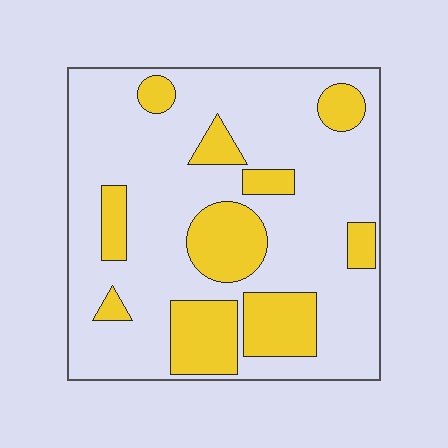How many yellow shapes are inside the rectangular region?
10.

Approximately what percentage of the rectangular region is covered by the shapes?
Approximately 25%.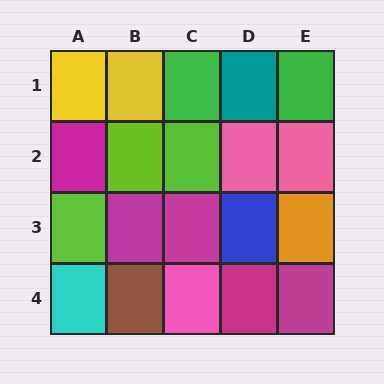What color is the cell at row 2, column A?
Magenta.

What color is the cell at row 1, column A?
Yellow.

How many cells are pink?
3 cells are pink.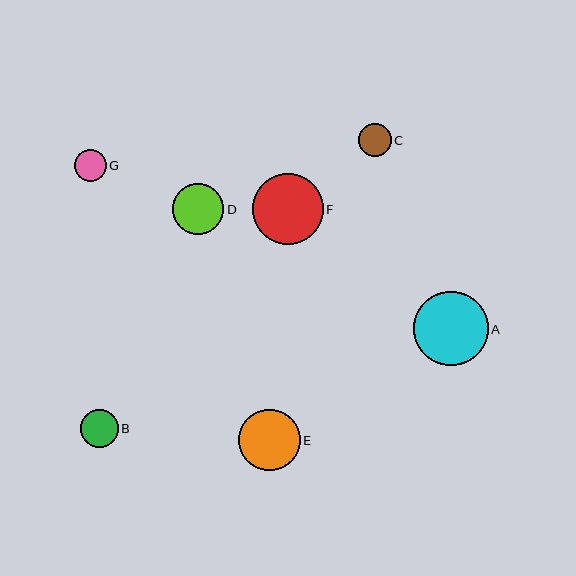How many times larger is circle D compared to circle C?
Circle D is approximately 1.5 times the size of circle C.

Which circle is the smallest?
Circle G is the smallest with a size of approximately 32 pixels.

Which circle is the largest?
Circle A is the largest with a size of approximately 75 pixels.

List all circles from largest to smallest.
From largest to smallest: A, F, E, D, B, C, G.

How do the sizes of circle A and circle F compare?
Circle A and circle F are approximately the same size.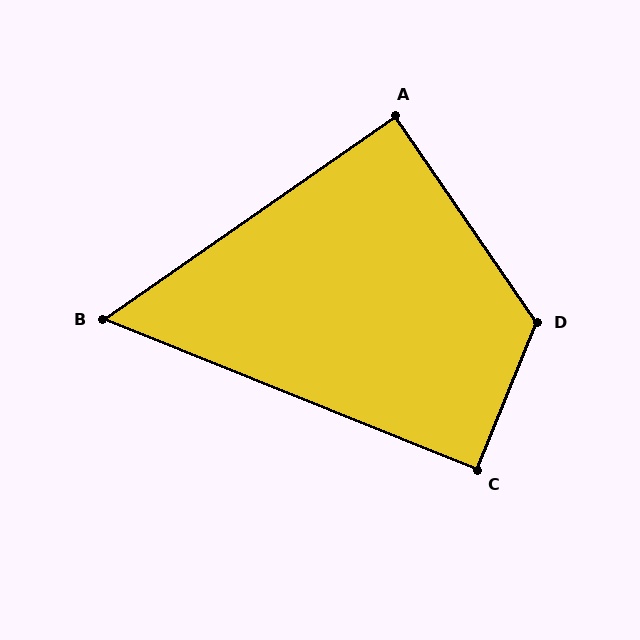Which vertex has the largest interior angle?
D, at approximately 123 degrees.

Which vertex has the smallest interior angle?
B, at approximately 57 degrees.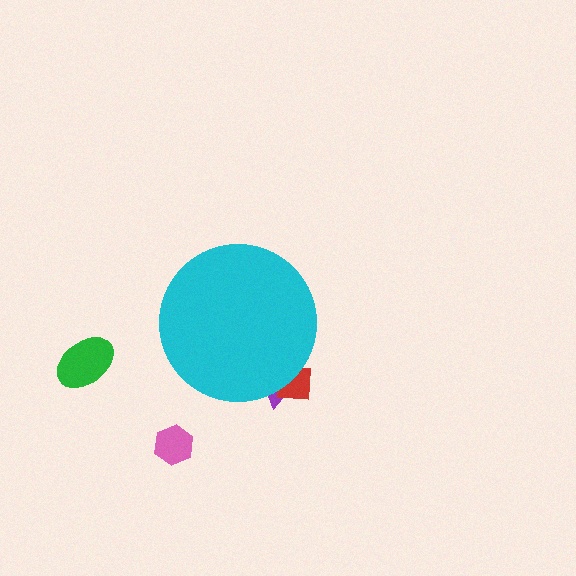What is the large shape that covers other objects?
A cyan circle.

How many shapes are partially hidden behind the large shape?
2 shapes are partially hidden.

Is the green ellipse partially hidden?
No, the green ellipse is fully visible.